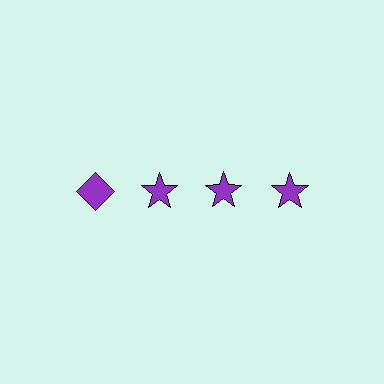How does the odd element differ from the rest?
It has a different shape: diamond instead of star.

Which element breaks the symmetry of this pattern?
The purple diamond in the top row, leftmost column breaks the symmetry. All other shapes are purple stars.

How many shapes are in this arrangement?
There are 4 shapes arranged in a grid pattern.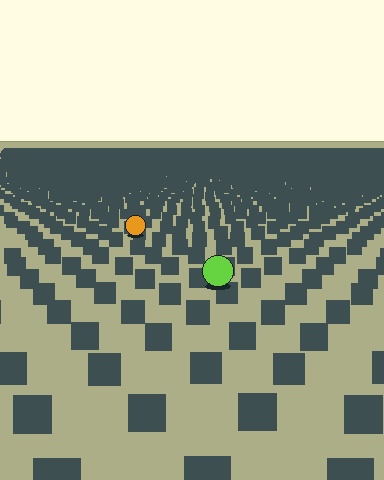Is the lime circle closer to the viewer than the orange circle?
Yes. The lime circle is closer — you can tell from the texture gradient: the ground texture is coarser near it.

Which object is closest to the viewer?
The lime circle is closest. The texture marks near it are larger and more spread out.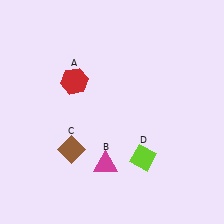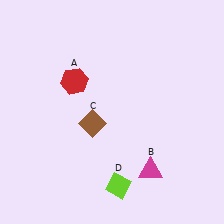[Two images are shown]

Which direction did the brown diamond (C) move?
The brown diamond (C) moved up.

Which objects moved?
The objects that moved are: the magenta triangle (B), the brown diamond (C), the lime diamond (D).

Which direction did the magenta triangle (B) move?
The magenta triangle (B) moved right.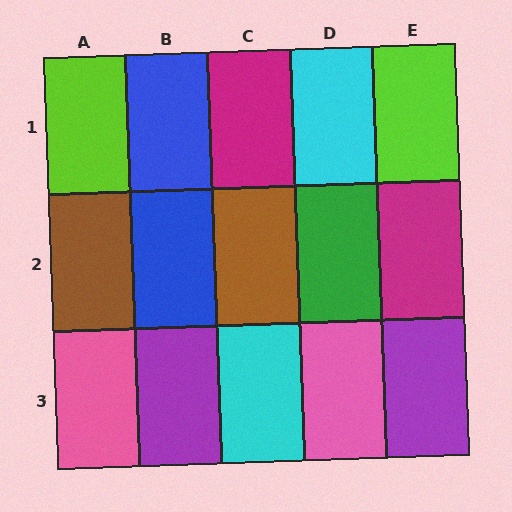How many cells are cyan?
2 cells are cyan.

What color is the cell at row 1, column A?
Lime.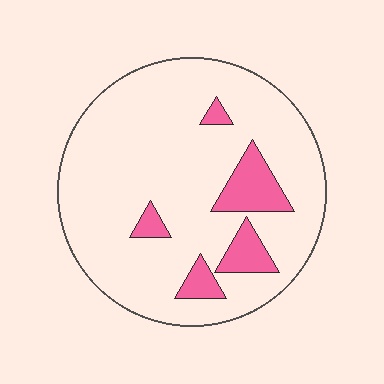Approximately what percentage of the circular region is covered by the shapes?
Approximately 15%.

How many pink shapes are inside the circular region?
5.